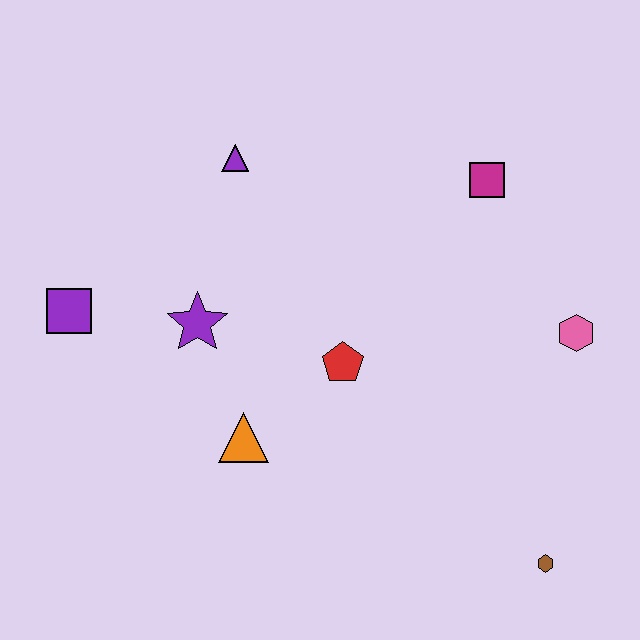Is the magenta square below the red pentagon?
No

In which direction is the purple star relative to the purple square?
The purple star is to the right of the purple square.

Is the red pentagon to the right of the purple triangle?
Yes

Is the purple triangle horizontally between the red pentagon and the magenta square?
No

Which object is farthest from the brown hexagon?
The purple square is farthest from the brown hexagon.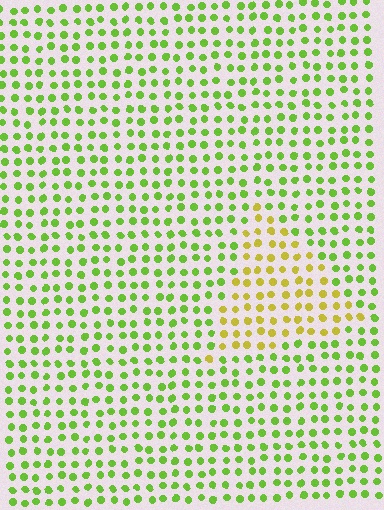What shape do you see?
I see a triangle.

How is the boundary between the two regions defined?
The boundary is defined purely by a slight shift in hue (about 41 degrees). Spacing, size, and orientation are identical on both sides.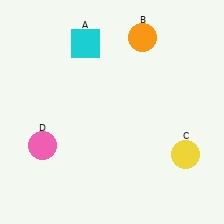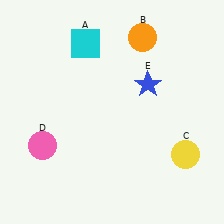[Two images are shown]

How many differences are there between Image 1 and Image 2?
There is 1 difference between the two images.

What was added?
A blue star (E) was added in Image 2.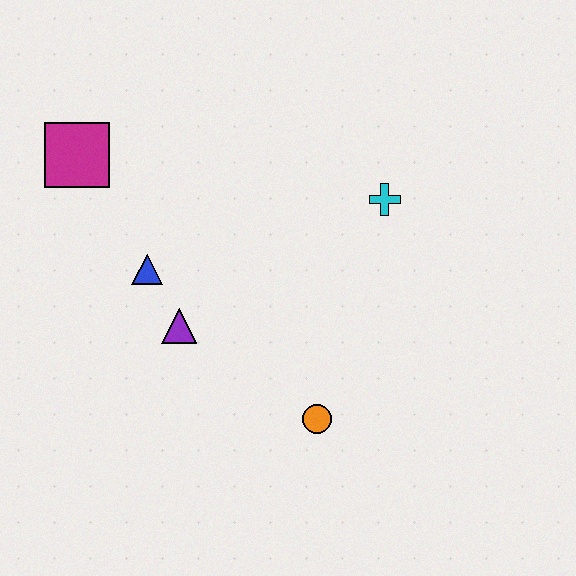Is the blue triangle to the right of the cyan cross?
No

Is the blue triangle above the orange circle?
Yes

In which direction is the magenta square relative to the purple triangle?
The magenta square is above the purple triangle.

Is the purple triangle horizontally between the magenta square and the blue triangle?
No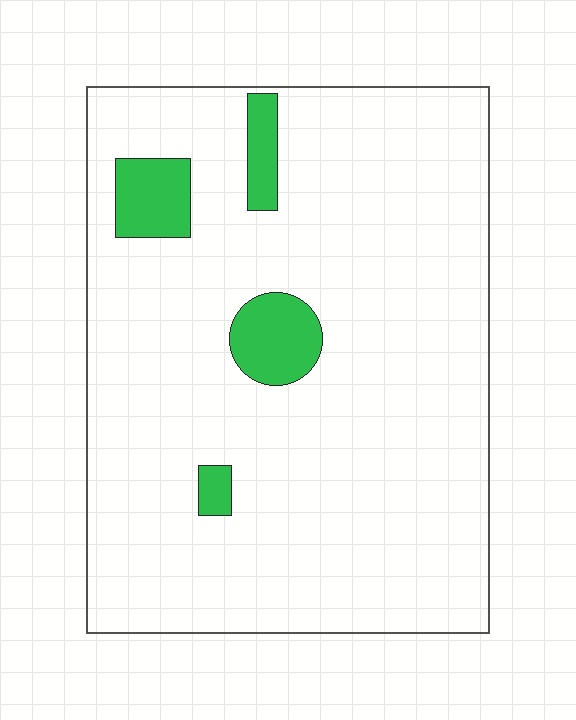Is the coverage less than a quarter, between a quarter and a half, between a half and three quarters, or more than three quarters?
Less than a quarter.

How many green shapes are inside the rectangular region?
4.